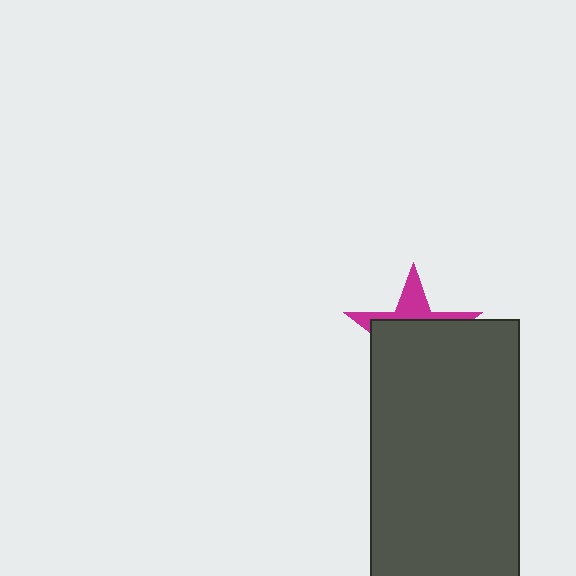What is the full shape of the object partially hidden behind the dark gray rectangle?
The partially hidden object is a magenta star.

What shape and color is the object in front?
The object in front is a dark gray rectangle.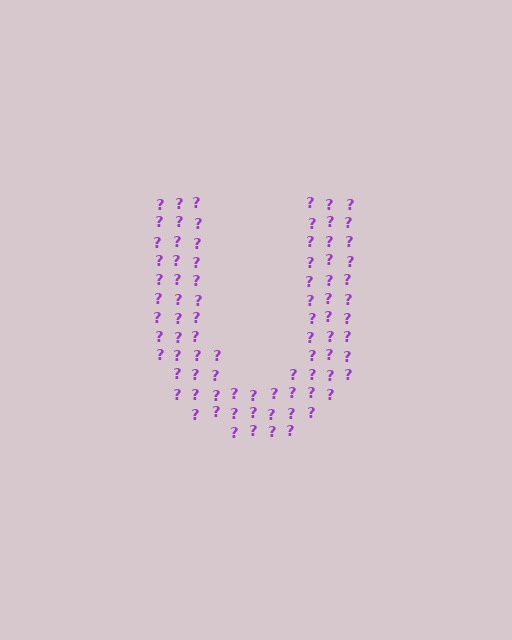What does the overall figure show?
The overall figure shows the letter U.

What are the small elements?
The small elements are question marks.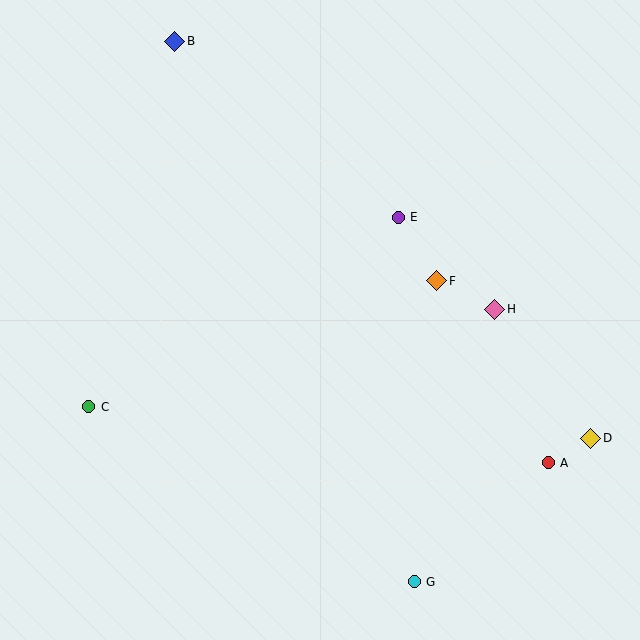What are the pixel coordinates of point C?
Point C is at (89, 407).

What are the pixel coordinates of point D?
Point D is at (591, 438).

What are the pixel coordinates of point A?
Point A is at (548, 463).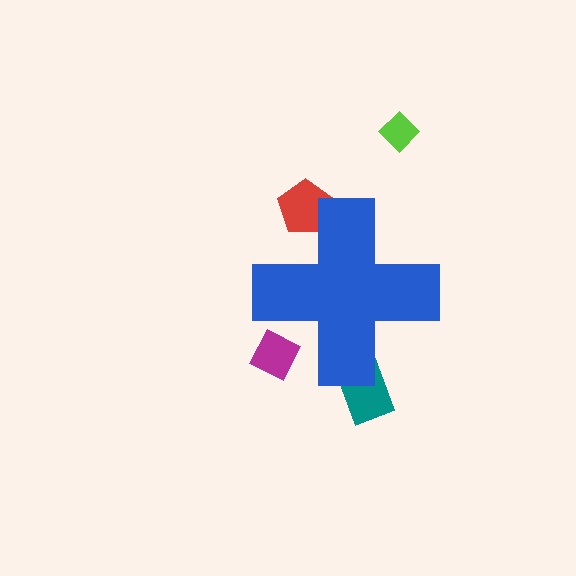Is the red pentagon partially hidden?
Yes, the red pentagon is partially hidden behind the blue cross.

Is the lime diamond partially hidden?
No, the lime diamond is fully visible.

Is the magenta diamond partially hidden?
Yes, the magenta diamond is partially hidden behind the blue cross.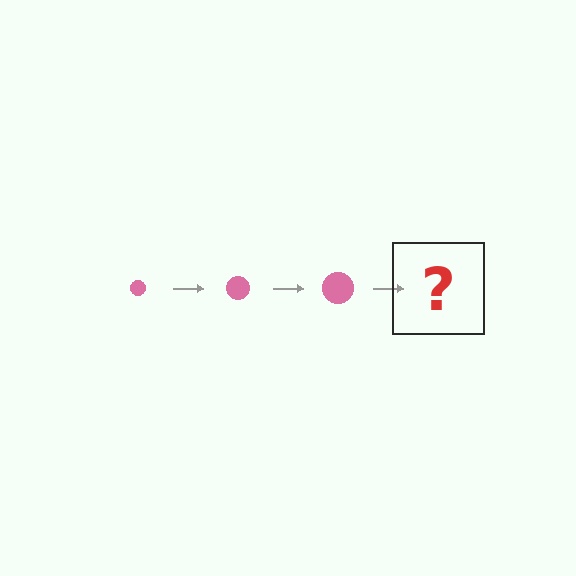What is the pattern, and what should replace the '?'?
The pattern is that the circle gets progressively larger each step. The '?' should be a pink circle, larger than the previous one.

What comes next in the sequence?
The next element should be a pink circle, larger than the previous one.